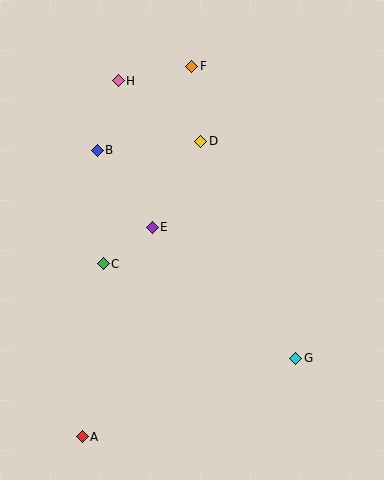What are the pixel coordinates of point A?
Point A is at (82, 437).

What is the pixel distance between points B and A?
The distance between B and A is 287 pixels.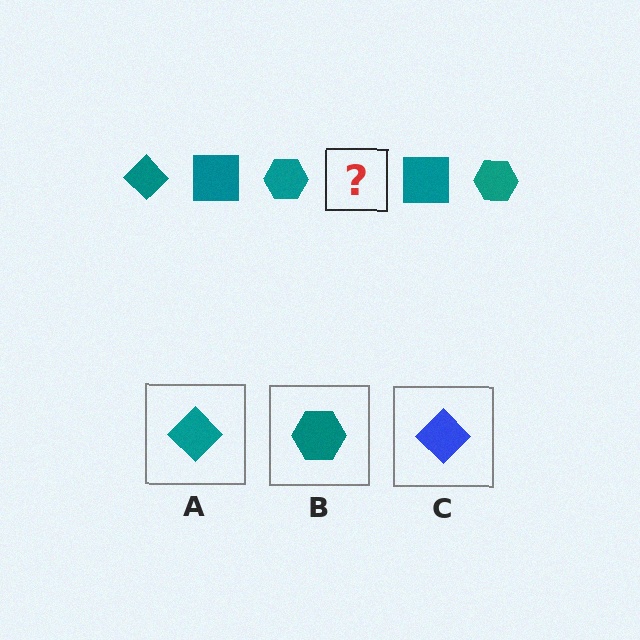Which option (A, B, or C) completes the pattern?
A.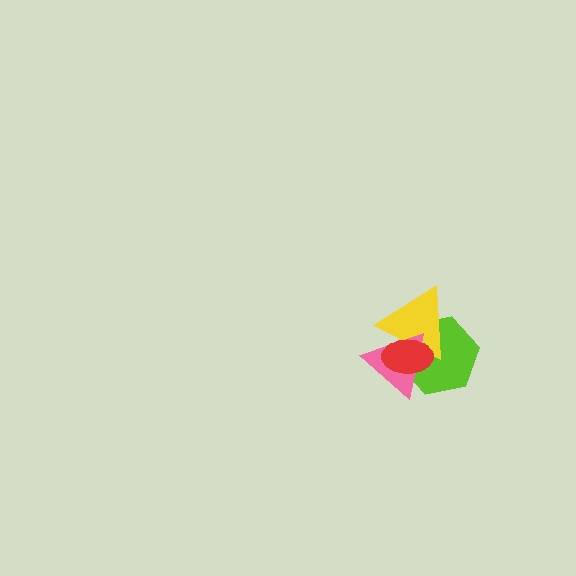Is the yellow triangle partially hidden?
Yes, it is partially covered by another shape.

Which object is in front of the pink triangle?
The red ellipse is in front of the pink triangle.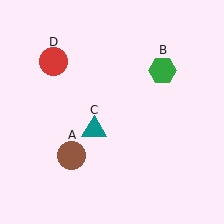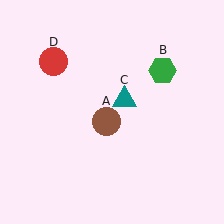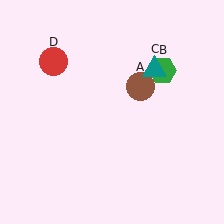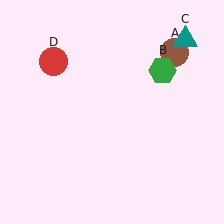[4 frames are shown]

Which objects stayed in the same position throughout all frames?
Green hexagon (object B) and red circle (object D) remained stationary.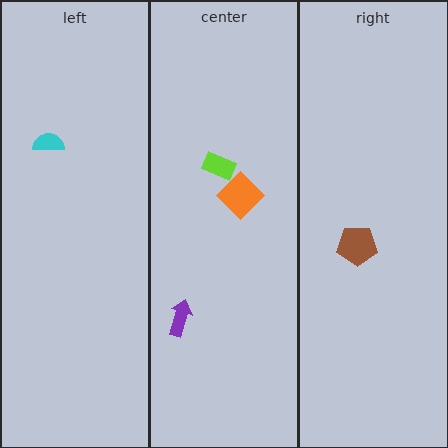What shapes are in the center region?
The purple arrow, the orange diamond, the lime rectangle.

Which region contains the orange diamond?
The center region.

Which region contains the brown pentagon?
The right region.